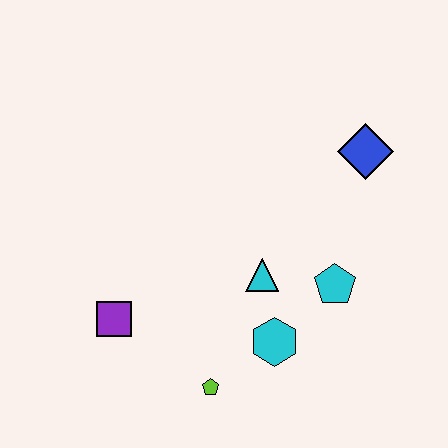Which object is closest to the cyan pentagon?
The cyan triangle is closest to the cyan pentagon.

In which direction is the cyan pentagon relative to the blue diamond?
The cyan pentagon is below the blue diamond.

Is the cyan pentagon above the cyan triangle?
No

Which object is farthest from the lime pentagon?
The blue diamond is farthest from the lime pentagon.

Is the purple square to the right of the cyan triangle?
No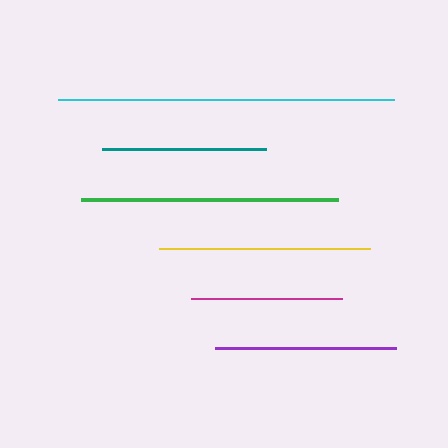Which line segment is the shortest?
The magenta line is the shortest at approximately 151 pixels.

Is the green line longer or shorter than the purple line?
The green line is longer than the purple line.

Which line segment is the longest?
The cyan line is the longest at approximately 336 pixels.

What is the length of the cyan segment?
The cyan segment is approximately 336 pixels long.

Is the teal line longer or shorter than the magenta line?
The teal line is longer than the magenta line.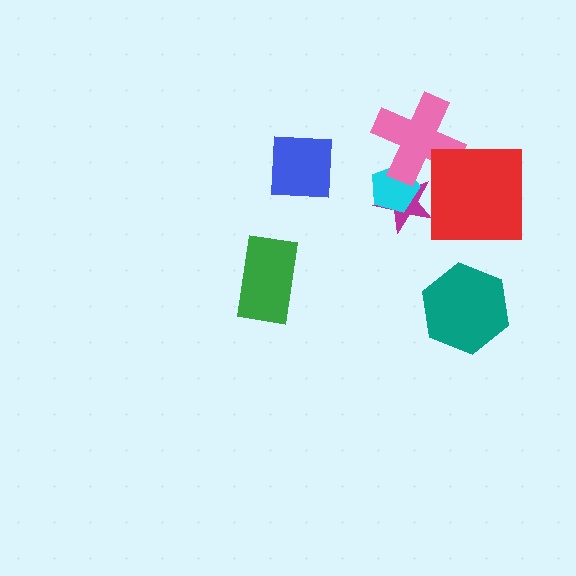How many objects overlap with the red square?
1 object overlaps with the red square.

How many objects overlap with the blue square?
0 objects overlap with the blue square.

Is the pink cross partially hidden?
Yes, it is partially covered by another shape.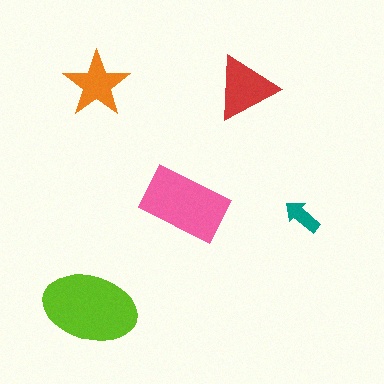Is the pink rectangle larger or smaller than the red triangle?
Larger.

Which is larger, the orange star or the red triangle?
The red triangle.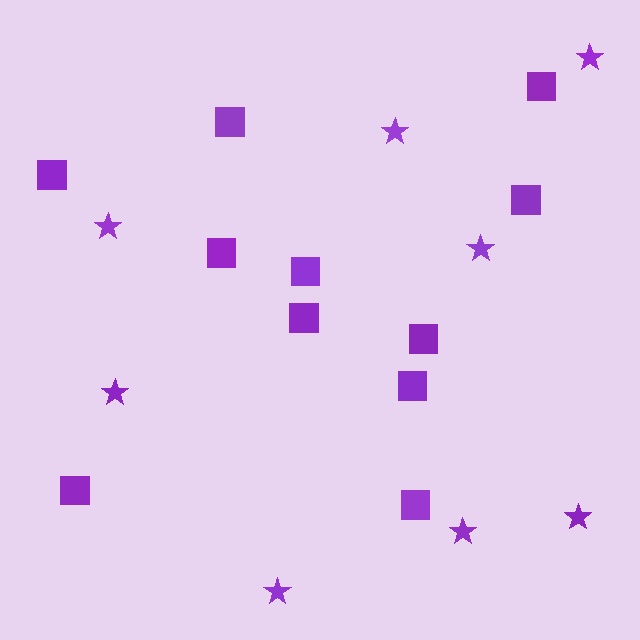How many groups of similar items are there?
There are 2 groups: one group of stars (8) and one group of squares (11).